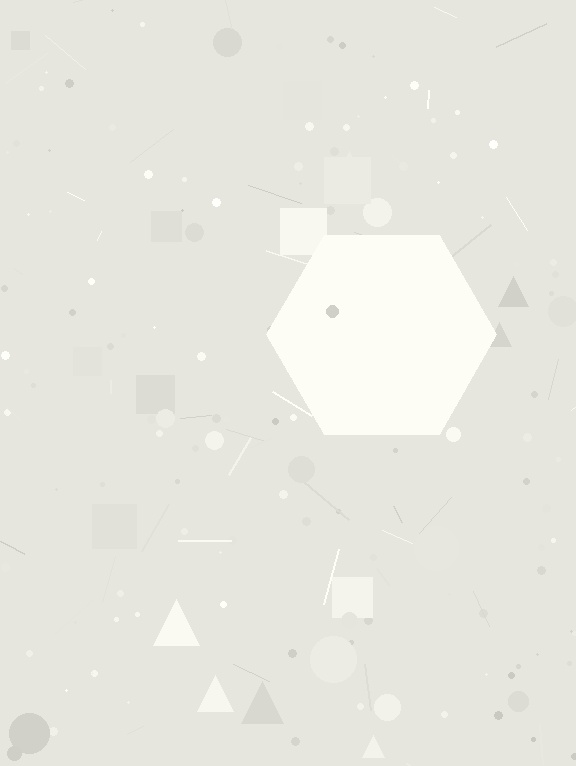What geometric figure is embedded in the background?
A hexagon is embedded in the background.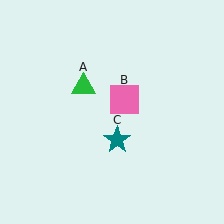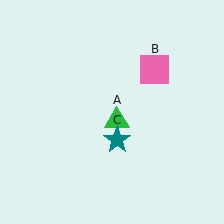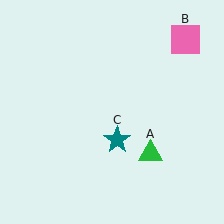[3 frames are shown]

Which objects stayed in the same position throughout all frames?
Teal star (object C) remained stationary.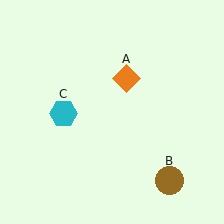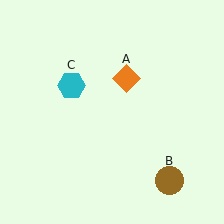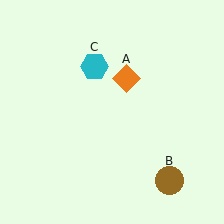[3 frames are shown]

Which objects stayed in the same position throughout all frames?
Orange diamond (object A) and brown circle (object B) remained stationary.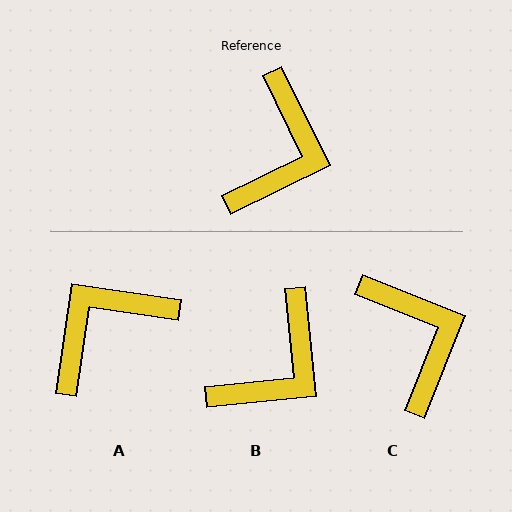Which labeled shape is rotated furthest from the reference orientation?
A, about 146 degrees away.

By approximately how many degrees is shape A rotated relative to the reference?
Approximately 146 degrees counter-clockwise.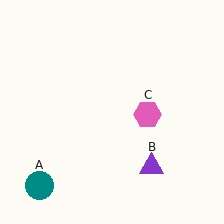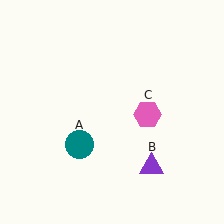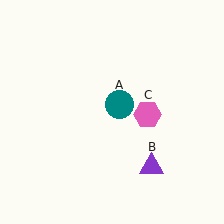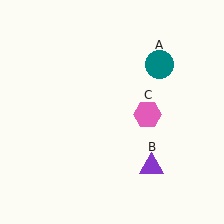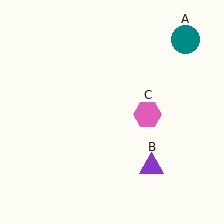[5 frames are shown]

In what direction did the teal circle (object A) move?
The teal circle (object A) moved up and to the right.